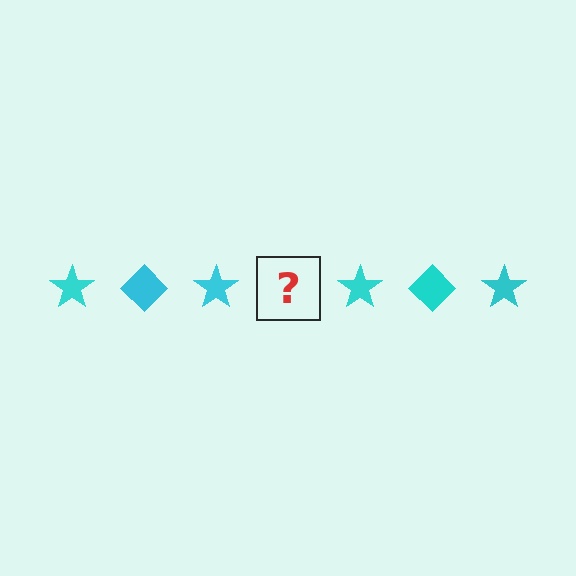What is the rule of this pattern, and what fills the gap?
The rule is that the pattern cycles through star, diamond shapes in cyan. The gap should be filled with a cyan diamond.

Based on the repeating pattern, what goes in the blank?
The blank should be a cyan diamond.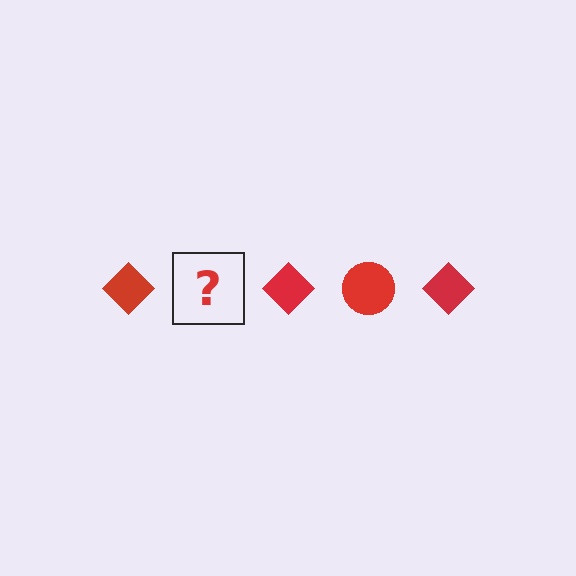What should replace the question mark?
The question mark should be replaced with a red circle.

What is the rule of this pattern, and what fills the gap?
The rule is that the pattern cycles through diamond, circle shapes in red. The gap should be filled with a red circle.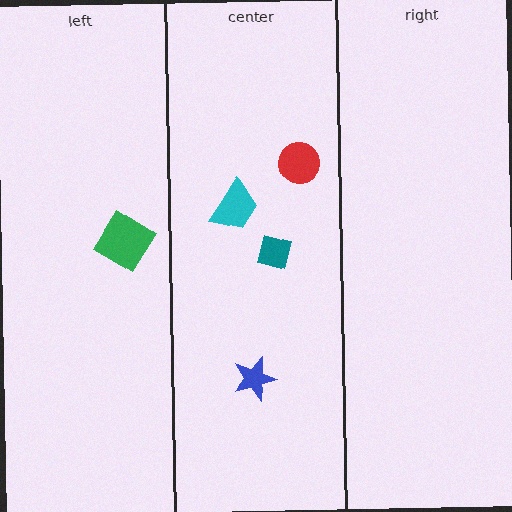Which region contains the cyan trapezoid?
The center region.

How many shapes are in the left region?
1.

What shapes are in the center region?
The blue star, the red circle, the cyan trapezoid, the teal diamond.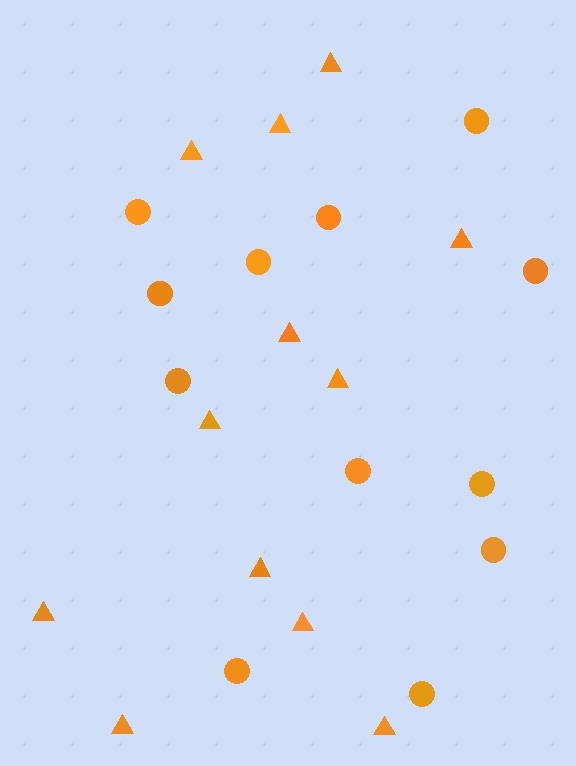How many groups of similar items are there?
There are 2 groups: one group of triangles (12) and one group of circles (12).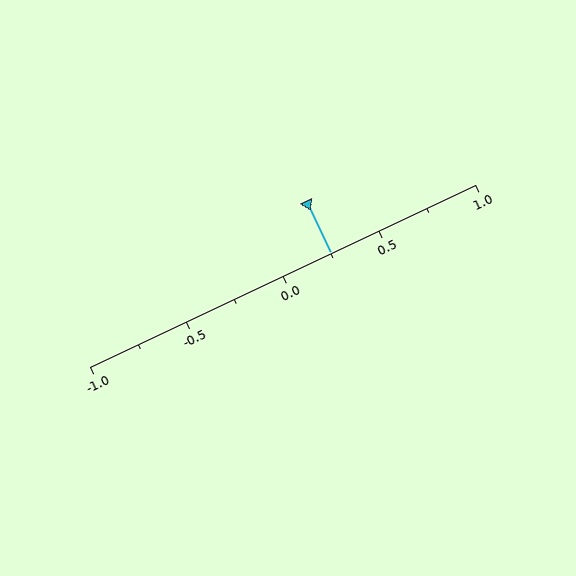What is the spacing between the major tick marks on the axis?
The major ticks are spaced 0.5 apart.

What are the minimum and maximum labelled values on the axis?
The axis runs from -1.0 to 1.0.